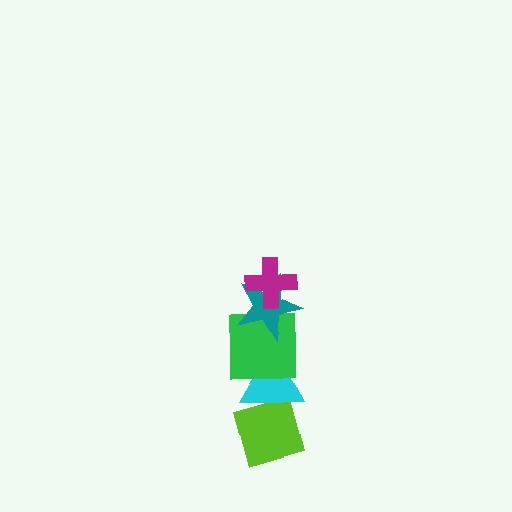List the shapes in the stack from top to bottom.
From top to bottom: the magenta cross, the teal star, the green square, the cyan triangle, the lime diamond.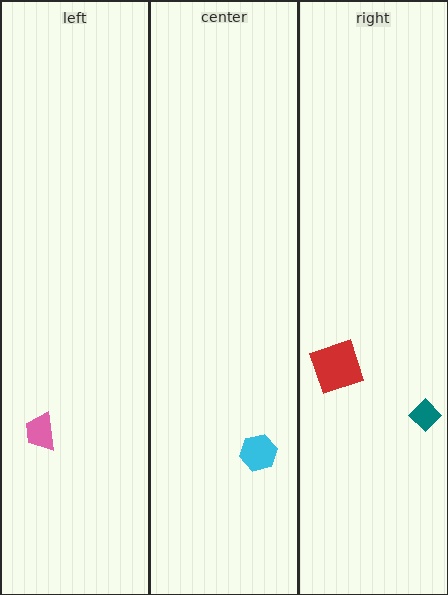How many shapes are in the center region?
1.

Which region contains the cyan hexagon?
The center region.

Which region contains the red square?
The right region.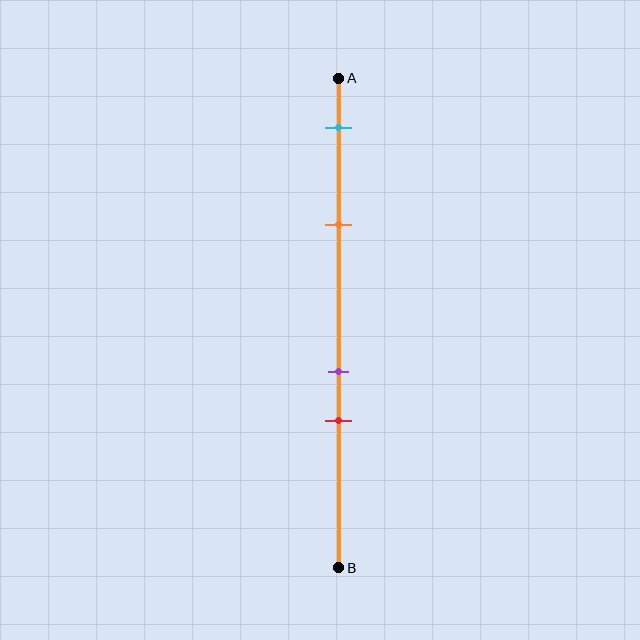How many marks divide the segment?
There are 4 marks dividing the segment.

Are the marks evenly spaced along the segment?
No, the marks are not evenly spaced.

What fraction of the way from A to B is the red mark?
The red mark is approximately 70% (0.7) of the way from A to B.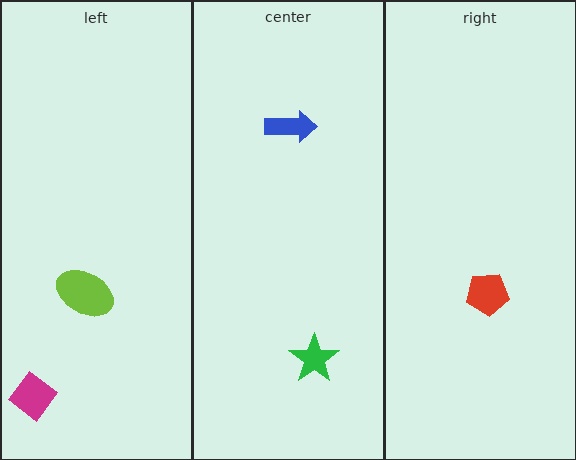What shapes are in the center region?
The blue arrow, the green star.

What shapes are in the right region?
The red pentagon.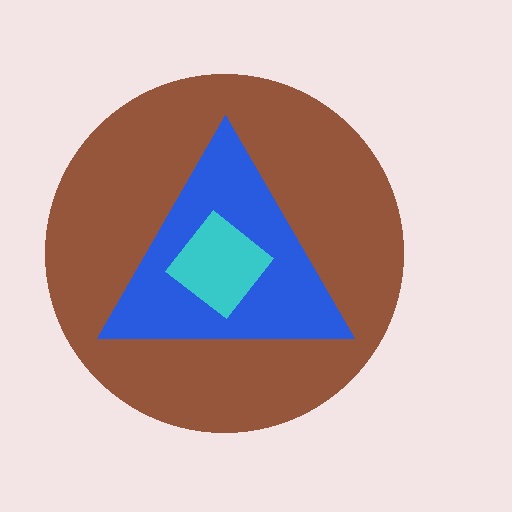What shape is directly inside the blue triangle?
The cyan diamond.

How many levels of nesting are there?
3.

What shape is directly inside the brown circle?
The blue triangle.